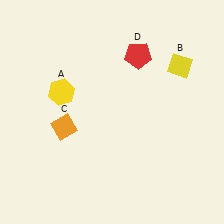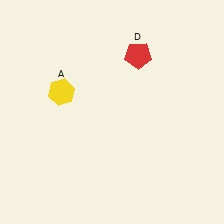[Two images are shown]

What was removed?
The yellow diamond (B), the orange diamond (C) were removed in Image 2.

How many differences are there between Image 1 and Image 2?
There are 2 differences between the two images.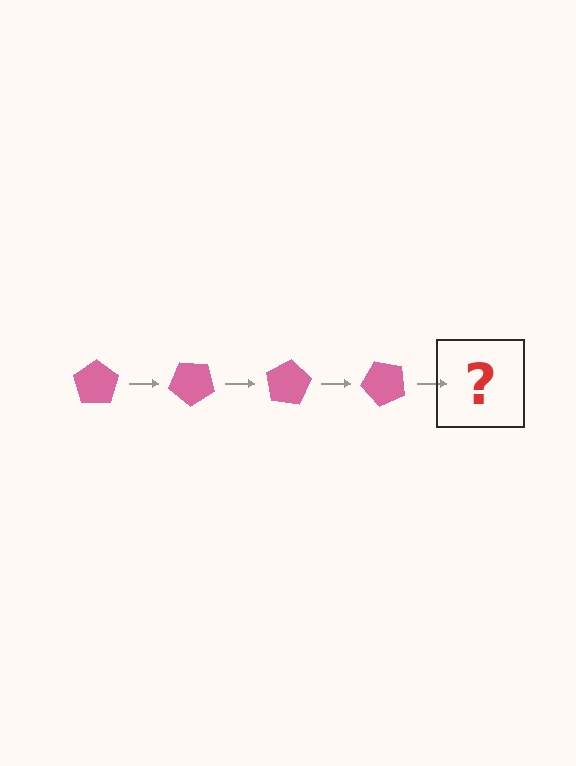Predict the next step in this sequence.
The next step is a pink pentagon rotated 160 degrees.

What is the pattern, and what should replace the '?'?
The pattern is that the pentagon rotates 40 degrees each step. The '?' should be a pink pentagon rotated 160 degrees.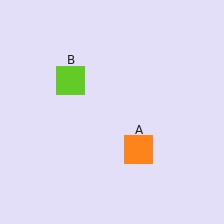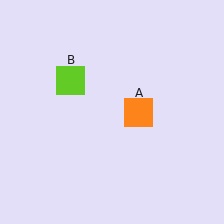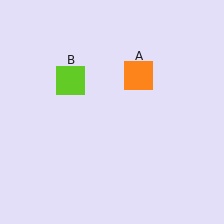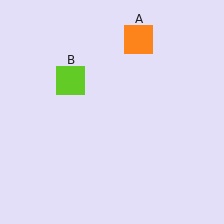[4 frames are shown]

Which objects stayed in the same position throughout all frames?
Lime square (object B) remained stationary.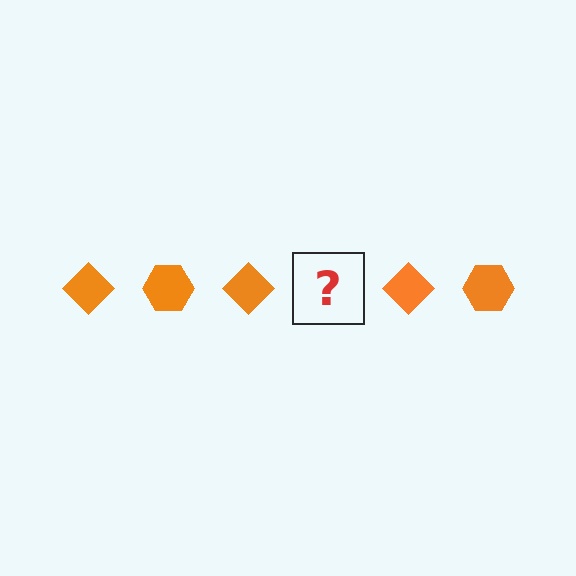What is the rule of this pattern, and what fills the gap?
The rule is that the pattern cycles through diamond, hexagon shapes in orange. The gap should be filled with an orange hexagon.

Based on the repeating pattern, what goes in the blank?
The blank should be an orange hexagon.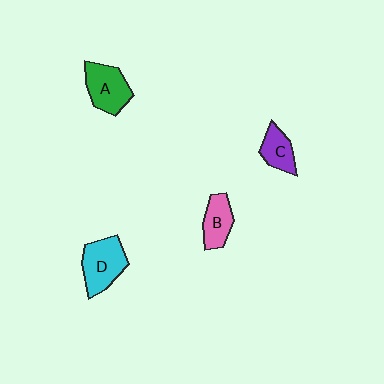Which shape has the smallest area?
Shape C (purple).